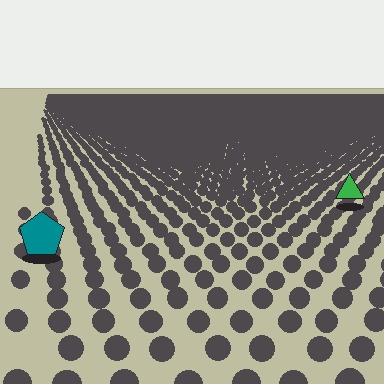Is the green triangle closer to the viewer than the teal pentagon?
No. The teal pentagon is closer — you can tell from the texture gradient: the ground texture is coarser near it.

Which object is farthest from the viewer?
The green triangle is farthest from the viewer. It appears smaller and the ground texture around it is denser.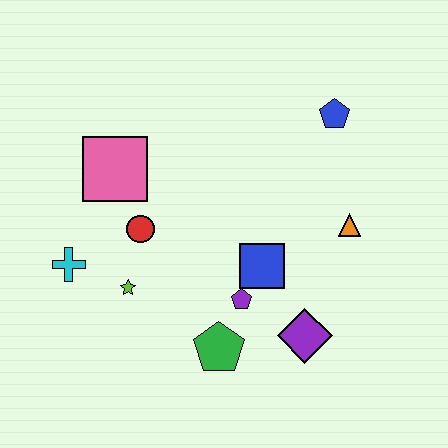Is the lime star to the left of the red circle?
Yes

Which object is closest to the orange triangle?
The blue square is closest to the orange triangle.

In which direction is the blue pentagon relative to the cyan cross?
The blue pentagon is to the right of the cyan cross.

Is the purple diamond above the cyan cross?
No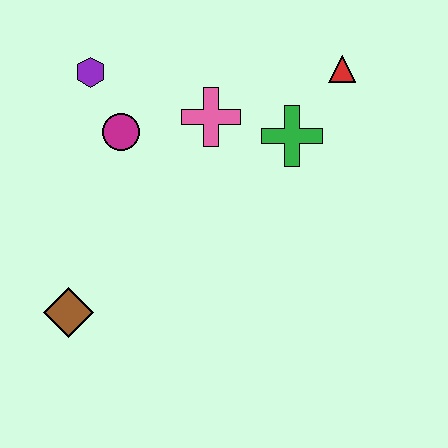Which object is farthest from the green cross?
The brown diamond is farthest from the green cross.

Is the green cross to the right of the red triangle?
No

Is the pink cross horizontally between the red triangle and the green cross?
No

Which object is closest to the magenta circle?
The purple hexagon is closest to the magenta circle.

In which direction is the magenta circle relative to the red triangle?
The magenta circle is to the left of the red triangle.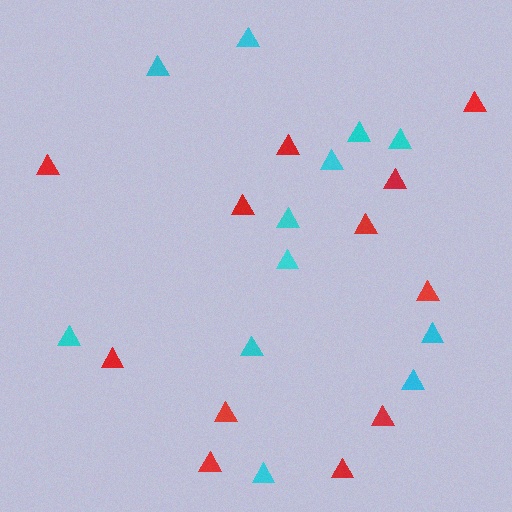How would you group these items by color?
There are 2 groups: one group of red triangles (12) and one group of cyan triangles (12).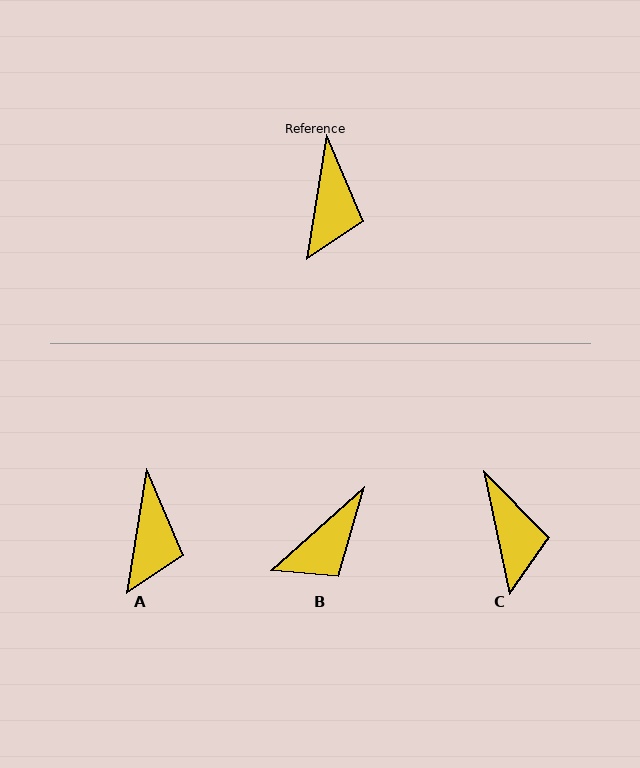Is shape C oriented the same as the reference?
No, it is off by about 21 degrees.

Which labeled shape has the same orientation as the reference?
A.